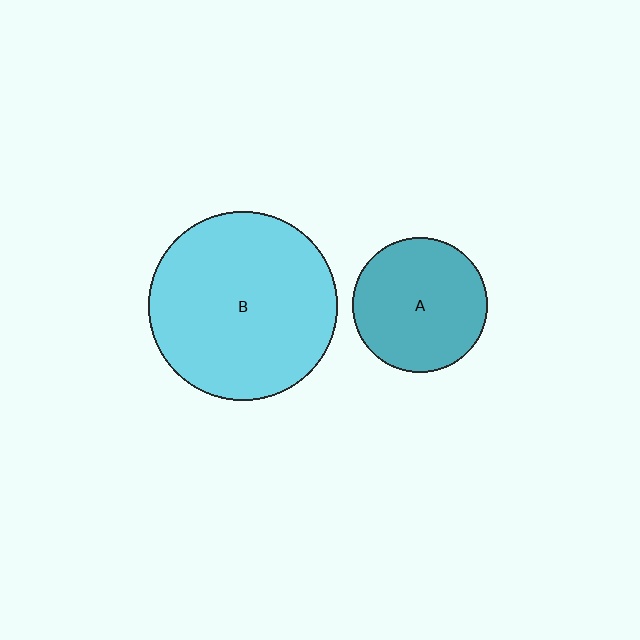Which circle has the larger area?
Circle B (cyan).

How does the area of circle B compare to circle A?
Approximately 2.0 times.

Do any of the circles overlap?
No, none of the circles overlap.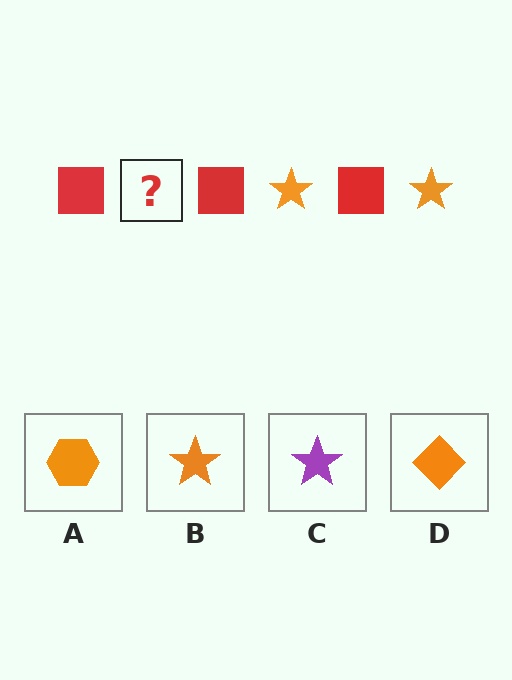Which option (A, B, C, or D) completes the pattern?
B.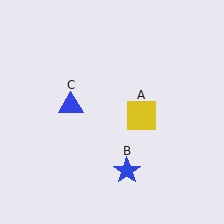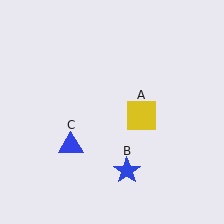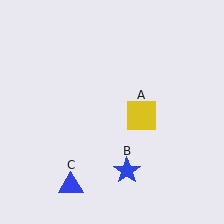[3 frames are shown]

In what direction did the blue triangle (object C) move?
The blue triangle (object C) moved down.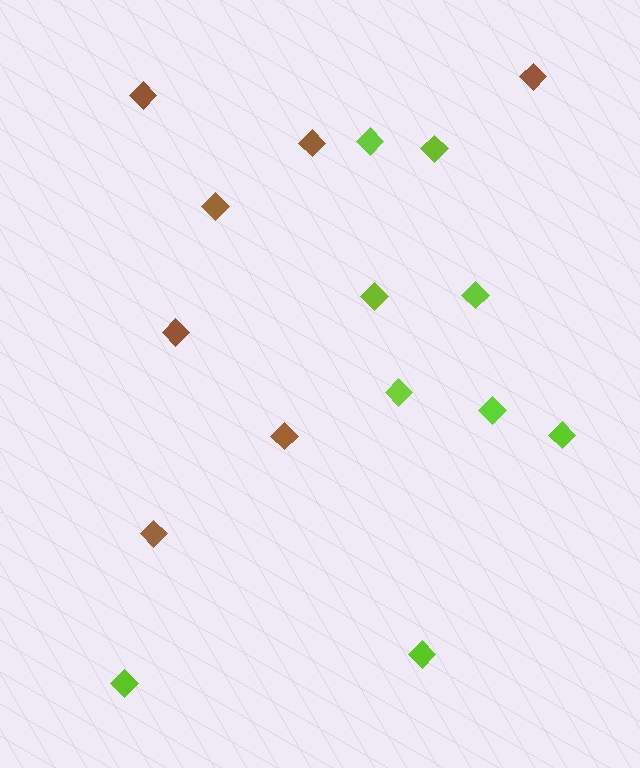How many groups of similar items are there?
There are 2 groups: one group of brown diamonds (7) and one group of lime diamonds (9).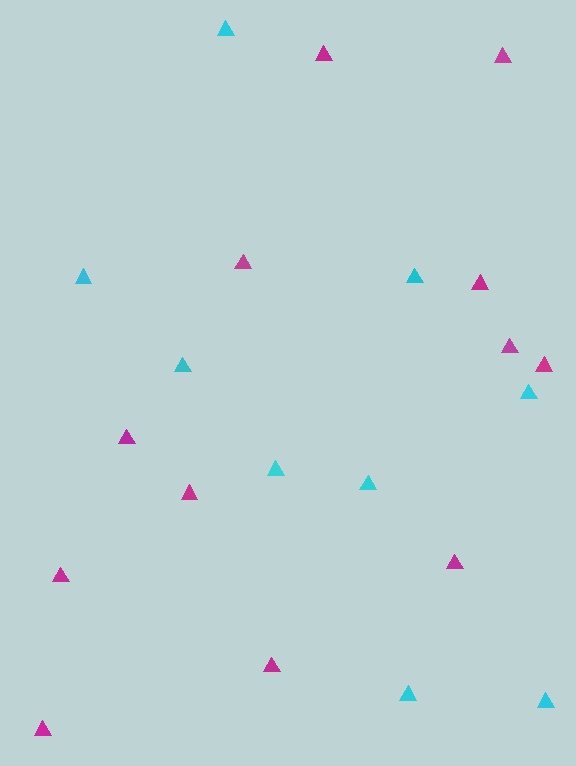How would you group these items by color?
There are 2 groups: one group of cyan triangles (9) and one group of magenta triangles (12).